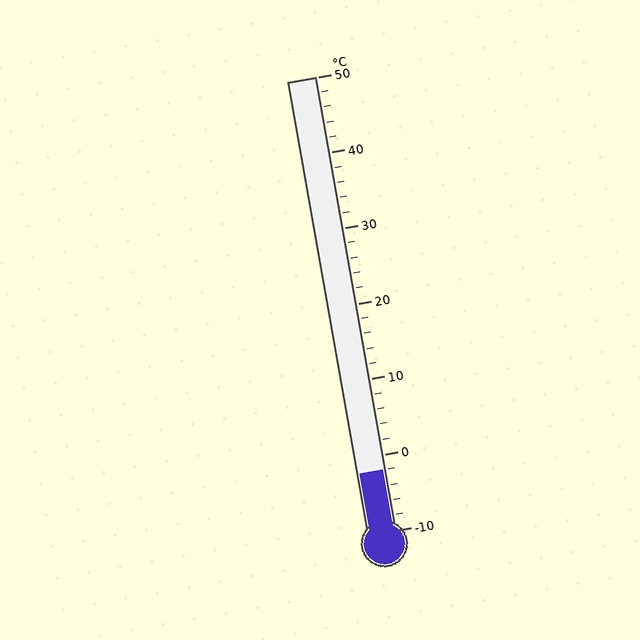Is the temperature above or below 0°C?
The temperature is below 0°C.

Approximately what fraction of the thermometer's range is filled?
The thermometer is filled to approximately 15% of its range.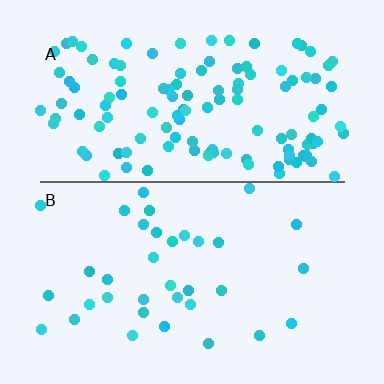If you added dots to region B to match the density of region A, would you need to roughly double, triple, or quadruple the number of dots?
Approximately quadruple.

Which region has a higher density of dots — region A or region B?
A (the top).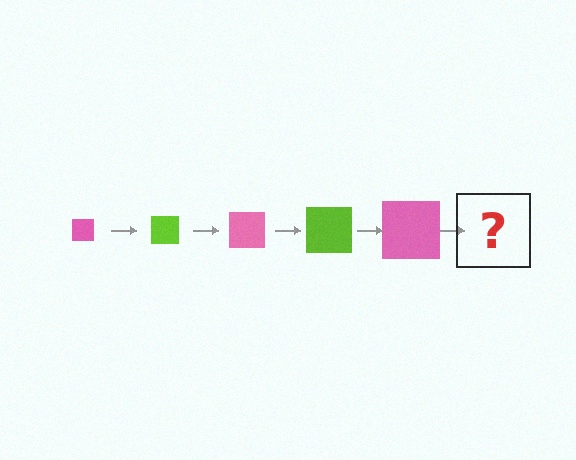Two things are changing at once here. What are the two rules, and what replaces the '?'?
The two rules are that the square grows larger each step and the color cycles through pink and lime. The '?' should be a lime square, larger than the previous one.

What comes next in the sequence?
The next element should be a lime square, larger than the previous one.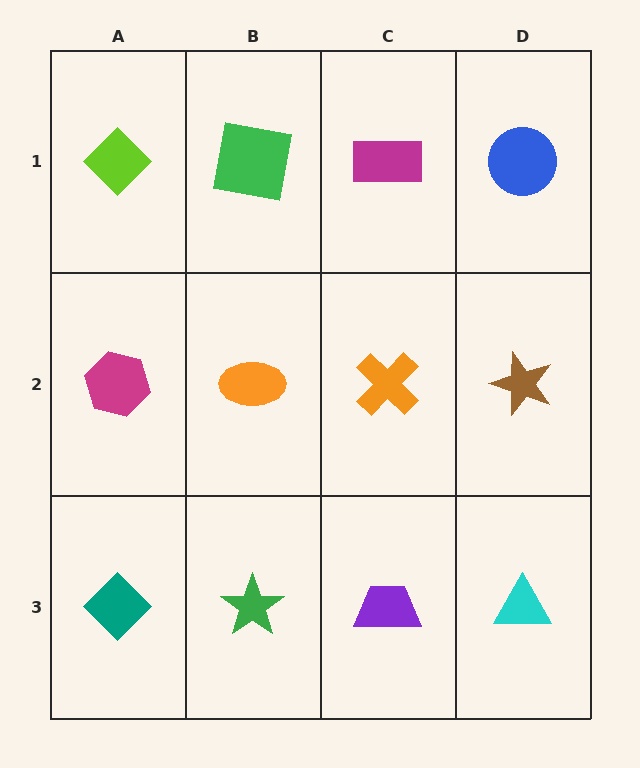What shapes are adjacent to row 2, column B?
A green square (row 1, column B), a green star (row 3, column B), a magenta hexagon (row 2, column A), an orange cross (row 2, column C).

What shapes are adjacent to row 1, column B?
An orange ellipse (row 2, column B), a lime diamond (row 1, column A), a magenta rectangle (row 1, column C).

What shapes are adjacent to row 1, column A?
A magenta hexagon (row 2, column A), a green square (row 1, column B).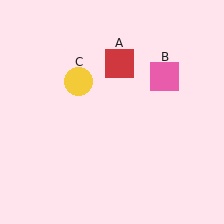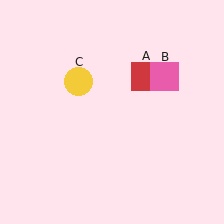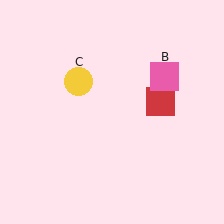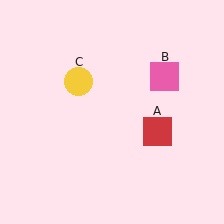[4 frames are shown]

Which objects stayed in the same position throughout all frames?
Pink square (object B) and yellow circle (object C) remained stationary.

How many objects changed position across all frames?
1 object changed position: red square (object A).